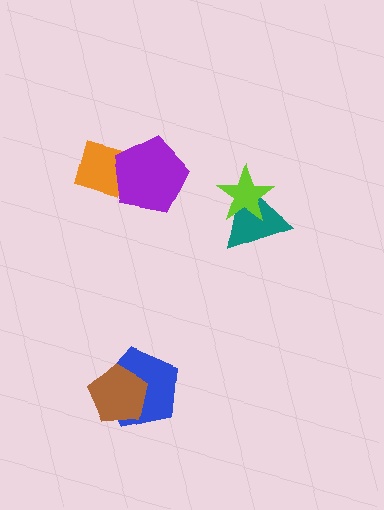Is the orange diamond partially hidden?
Yes, it is partially covered by another shape.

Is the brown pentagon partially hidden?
No, no other shape covers it.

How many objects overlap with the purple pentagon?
1 object overlaps with the purple pentagon.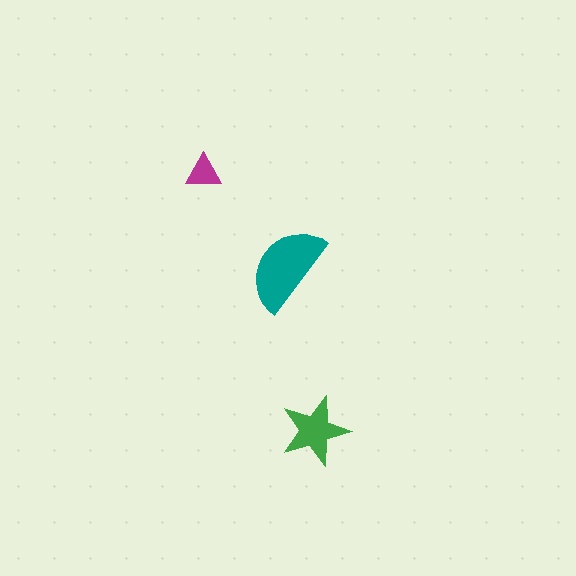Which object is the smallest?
The magenta triangle.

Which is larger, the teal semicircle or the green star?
The teal semicircle.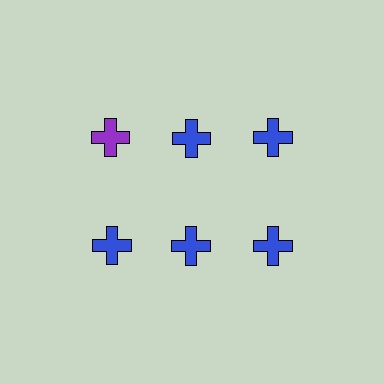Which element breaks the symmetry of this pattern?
The purple cross in the top row, leftmost column breaks the symmetry. All other shapes are blue crosses.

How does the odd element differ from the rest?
It has a different color: purple instead of blue.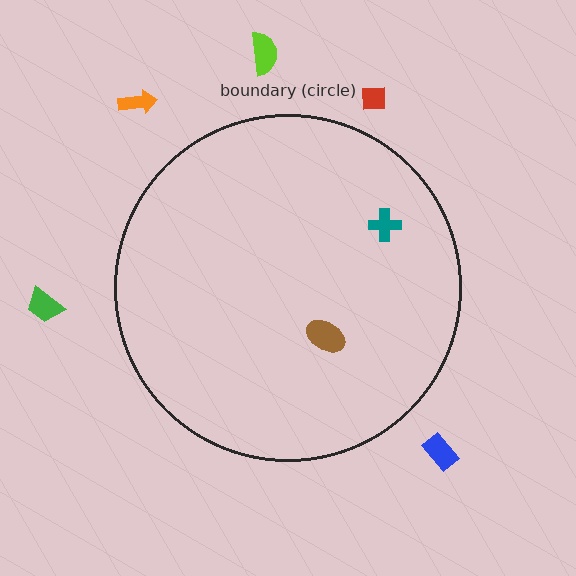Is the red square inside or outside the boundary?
Outside.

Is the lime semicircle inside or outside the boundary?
Outside.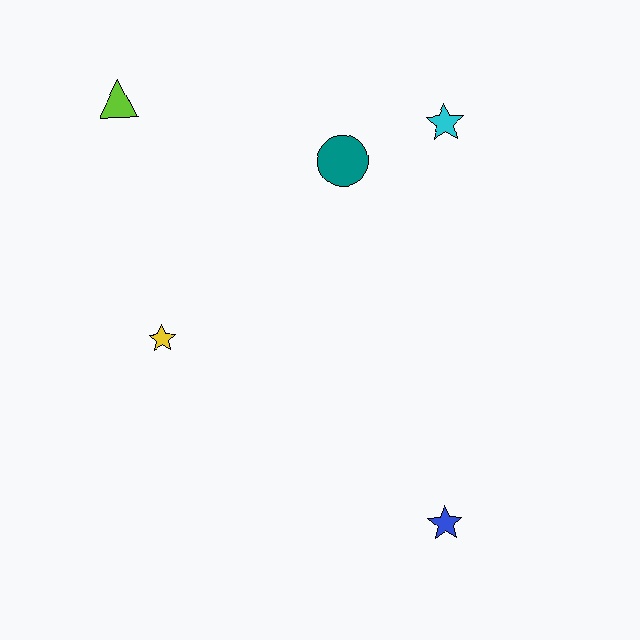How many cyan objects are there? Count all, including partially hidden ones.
There is 1 cyan object.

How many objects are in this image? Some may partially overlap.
There are 5 objects.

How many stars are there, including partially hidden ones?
There are 3 stars.